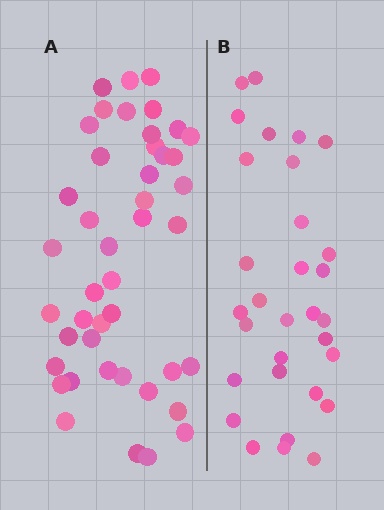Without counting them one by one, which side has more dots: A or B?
Region A (the left region) has more dots.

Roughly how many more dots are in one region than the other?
Region A has approximately 15 more dots than region B.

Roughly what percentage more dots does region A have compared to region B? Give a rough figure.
About 40% more.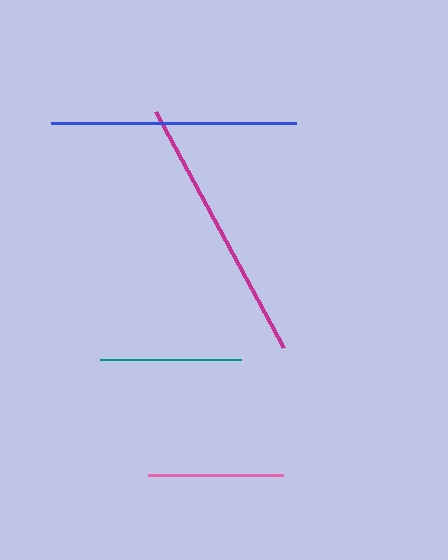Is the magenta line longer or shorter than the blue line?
The magenta line is longer than the blue line.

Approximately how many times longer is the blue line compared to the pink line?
The blue line is approximately 1.8 times the length of the pink line.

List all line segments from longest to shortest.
From longest to shortest: magenta, blue, teal, pink.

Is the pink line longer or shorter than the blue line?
The blue line is longer than the pink line.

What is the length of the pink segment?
The pink segment is approximately 135 pixels long.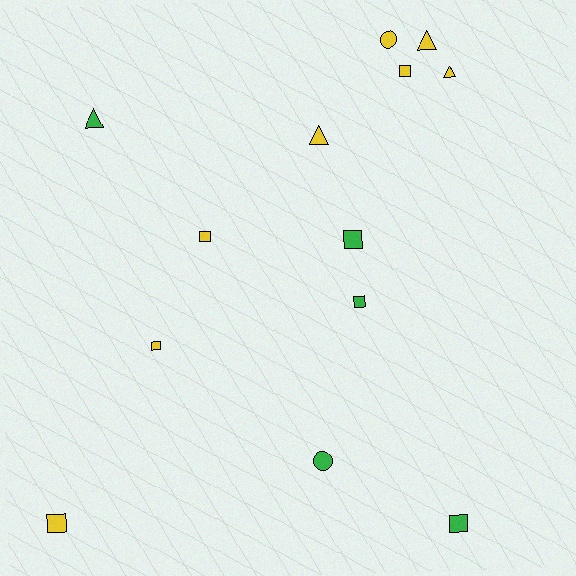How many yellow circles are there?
There is 1 yellow circle.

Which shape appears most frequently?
Square, with 7 objects.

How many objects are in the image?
There are 13 objects.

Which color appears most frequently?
Yellow, with 8 objects.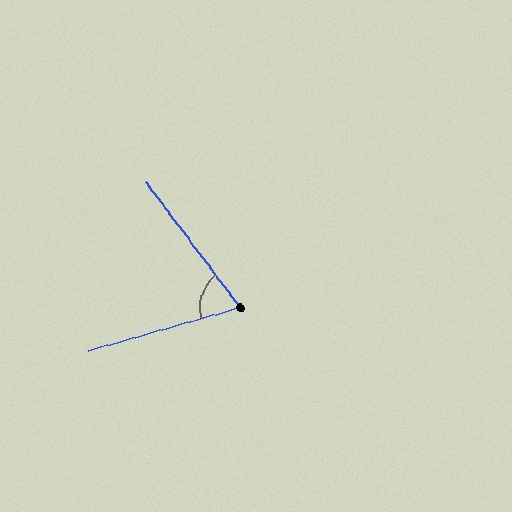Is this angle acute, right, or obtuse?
It is acute.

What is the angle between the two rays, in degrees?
Approximately 69 degrees.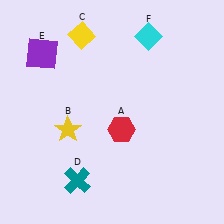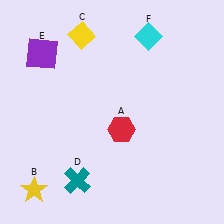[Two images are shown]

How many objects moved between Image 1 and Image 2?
1 object moved between the two images.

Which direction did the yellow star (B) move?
The yellow star (B) moved down.